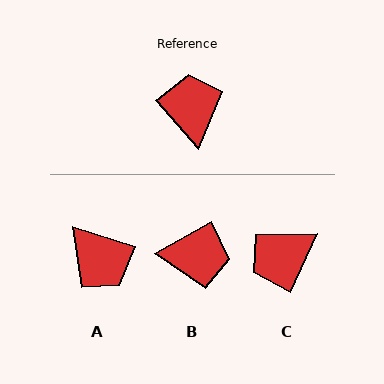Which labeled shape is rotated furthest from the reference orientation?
A, about 149 degrees away.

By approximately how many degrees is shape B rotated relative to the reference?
Approximately 102 degrees clockwise.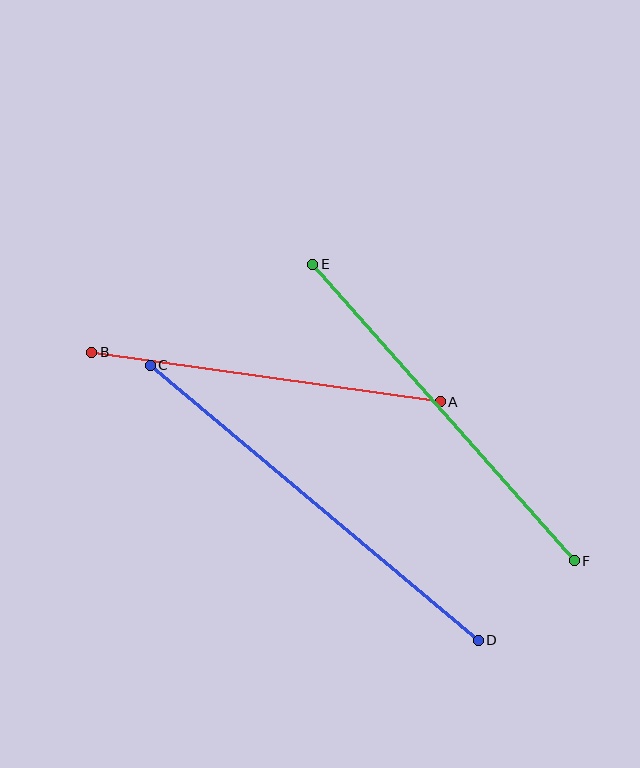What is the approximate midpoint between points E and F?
The midpoint is at approximately (443, 412) pixels.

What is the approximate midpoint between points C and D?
The midpoint is at approximately (314, 503) pixels.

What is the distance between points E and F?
The distance is approximately 396 pixels.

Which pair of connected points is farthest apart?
Points C and D are farthest apart.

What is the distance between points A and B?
The distance is approximately 352 pixels.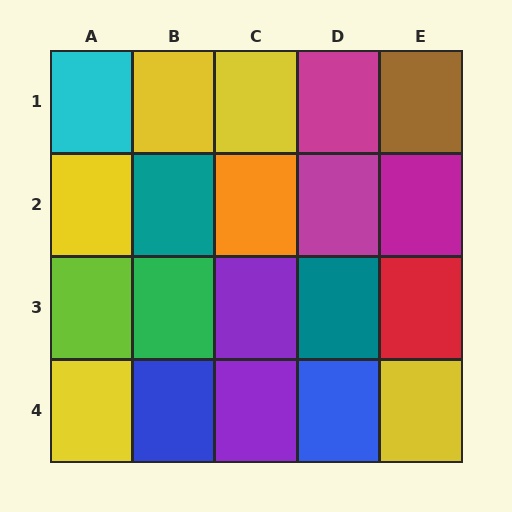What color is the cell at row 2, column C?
Orange.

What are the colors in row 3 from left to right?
Lime, green, purple, teal, red.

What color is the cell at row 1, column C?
Yellow.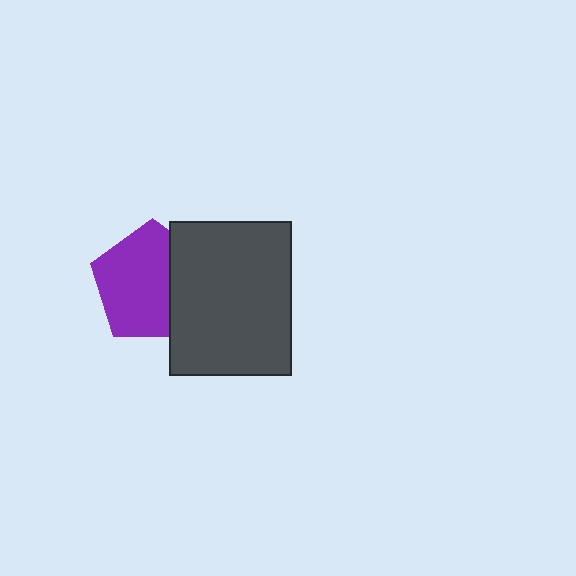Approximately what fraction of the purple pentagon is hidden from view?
Roughly 31% of the purple pentagon is hidden behind the dark gray rectangle.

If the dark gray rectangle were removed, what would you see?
You would see the complete purple pentagon.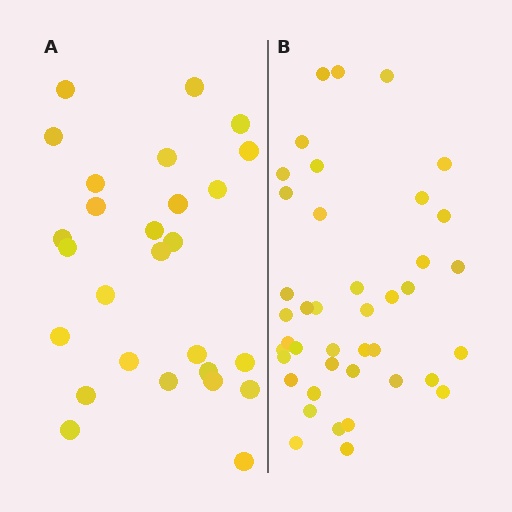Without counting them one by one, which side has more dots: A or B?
Region B (the right region) has more dots.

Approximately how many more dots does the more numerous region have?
Region B has approximately 15 more dots than region A.